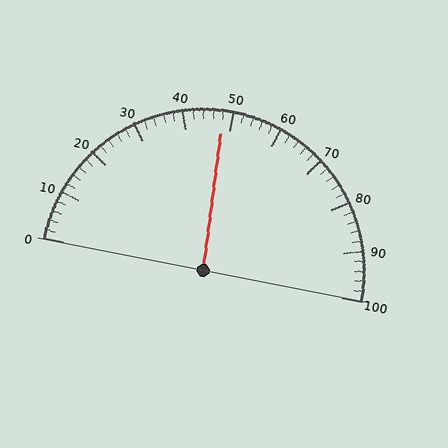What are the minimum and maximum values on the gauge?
The gauge ranges from 0 to 100.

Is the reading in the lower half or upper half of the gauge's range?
The reading is in the lower half of the range (0 to 100).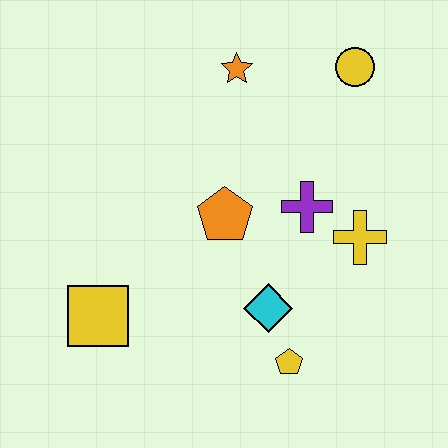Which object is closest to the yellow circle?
The orange star is closest to the yellow circle.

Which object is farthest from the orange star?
The yellow pentagon is farthest from the orange star.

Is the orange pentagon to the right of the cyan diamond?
No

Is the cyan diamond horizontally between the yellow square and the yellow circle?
Yes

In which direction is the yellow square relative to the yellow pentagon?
The yellow square is to the left of the yellow pentagon.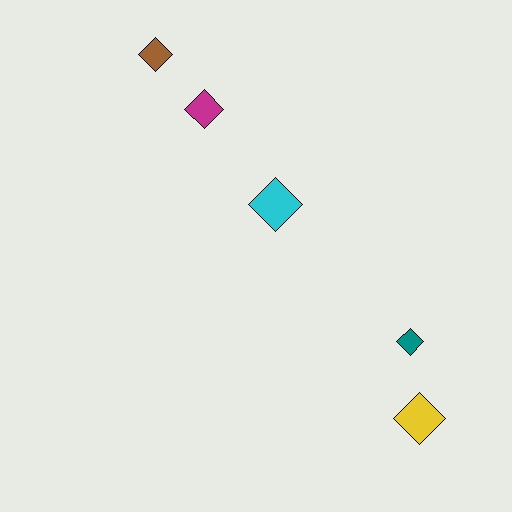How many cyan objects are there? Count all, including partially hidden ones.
There is 1 cyan object.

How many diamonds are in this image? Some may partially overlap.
There are 5 diamonds.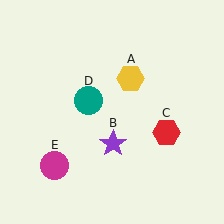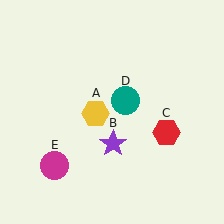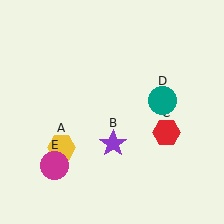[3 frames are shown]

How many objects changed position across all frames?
2 objects changed position: yellow hexagon (object A), teal circle (object D).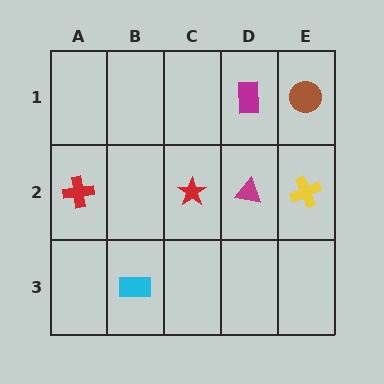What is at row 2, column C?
A red star.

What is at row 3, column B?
A cyan rectangle.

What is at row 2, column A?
A red cross.